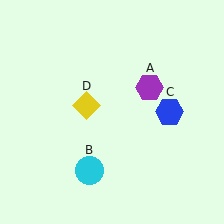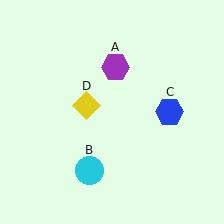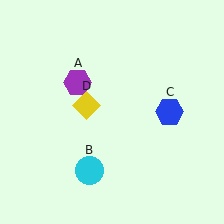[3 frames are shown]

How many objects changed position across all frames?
1 object changed position: purple hexagon (object A).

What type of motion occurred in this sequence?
The purple hexagon (object A) rotated counterclockwise around the center of the scene.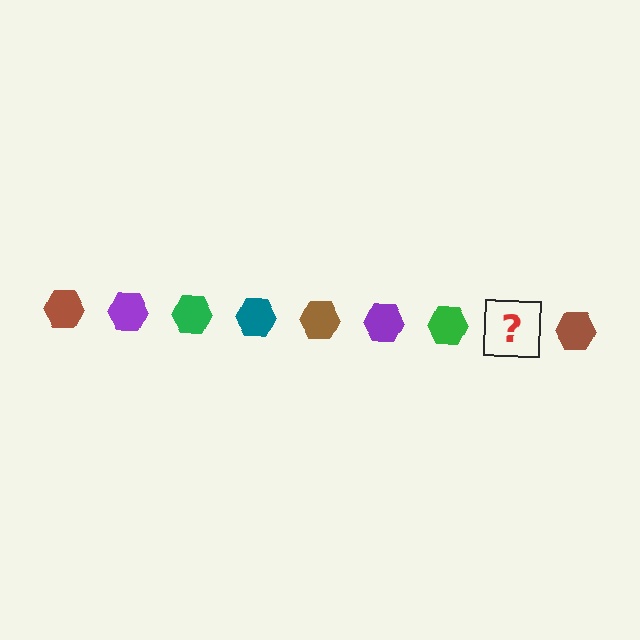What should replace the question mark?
The question mark should be replaced with a teal hexagon.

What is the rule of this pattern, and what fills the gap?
The rule is that the pattern cycles through brown, purple, green, teal hexagons. The gap should be filled with a teal hexagon.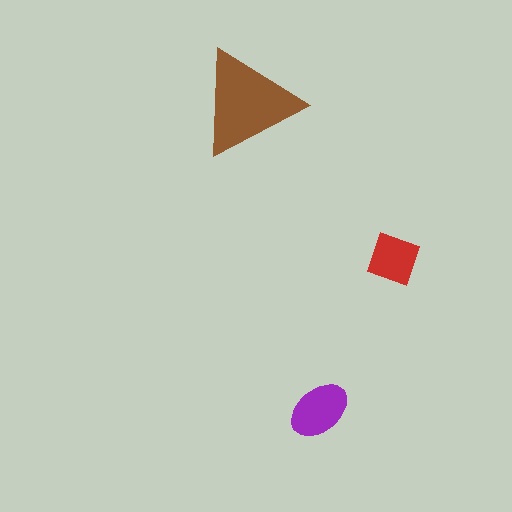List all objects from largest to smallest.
The brown triangle, the purple ellipse, the red diamond.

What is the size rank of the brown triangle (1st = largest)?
1st.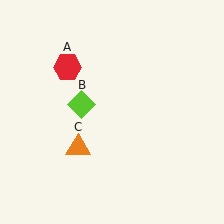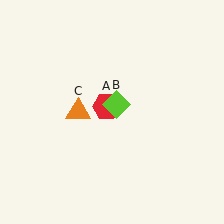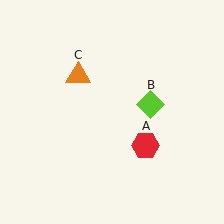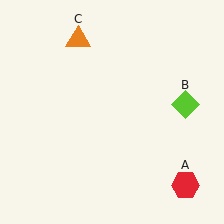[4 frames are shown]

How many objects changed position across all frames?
3 objects changed position: red hexagon (object A), lime diamond (object B), orange triangle (object C).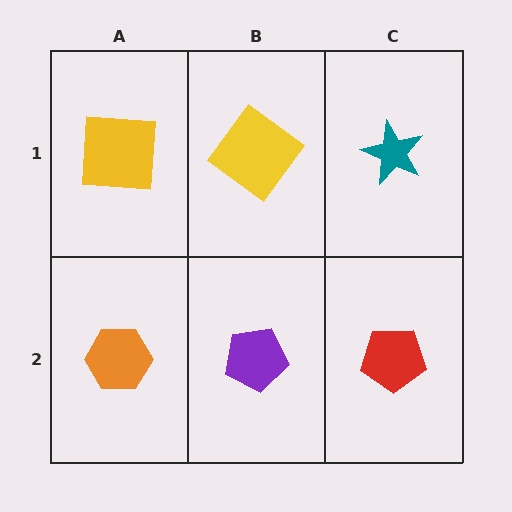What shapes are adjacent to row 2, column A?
A yellow square (row 1, column A), a purple pentagon (row 2, column B).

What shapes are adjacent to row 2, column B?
A yellow diamond (row 1, column B), an orange hexagon (row 2, column A), a red pentagon (row 2, column C).